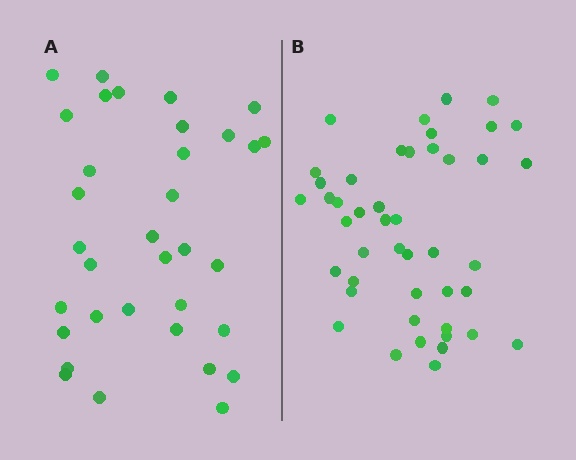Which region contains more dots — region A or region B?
Region B (the right region) has more dots.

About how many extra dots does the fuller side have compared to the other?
Region B has roughly 12 or so more dots than region A.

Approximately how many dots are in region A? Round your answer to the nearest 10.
About 30 dots. (The exact count is 34, which rounds to 30.)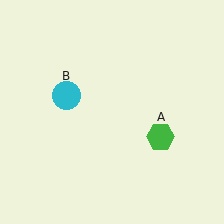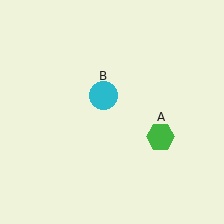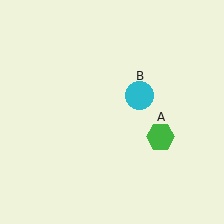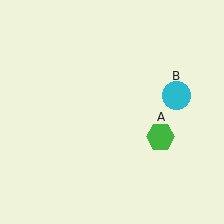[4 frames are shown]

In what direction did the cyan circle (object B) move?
The cyan circle (object B) moved right.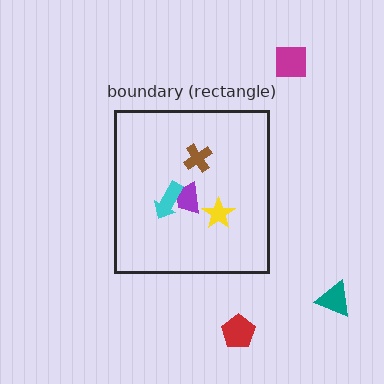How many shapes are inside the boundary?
4 inside, 3 outside.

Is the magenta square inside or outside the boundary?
Outside.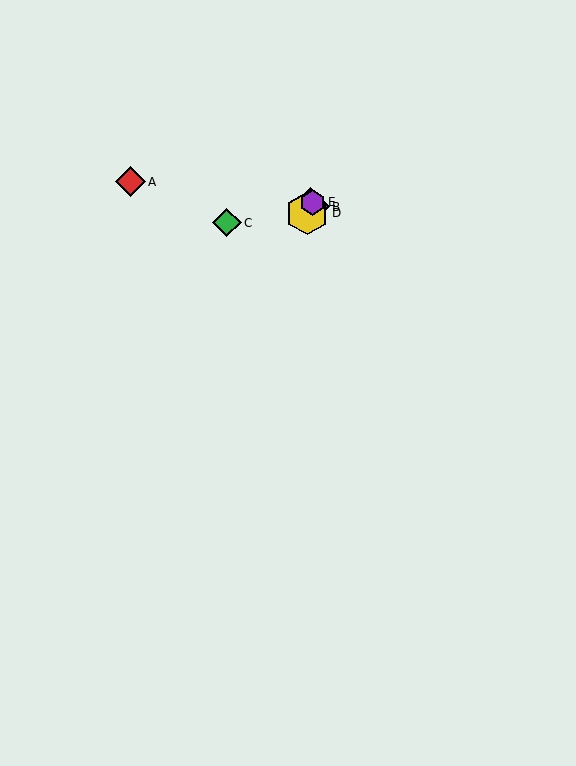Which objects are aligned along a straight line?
Objects B, D, E are aligned along a straight line.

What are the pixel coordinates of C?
Object C is at (227, 223).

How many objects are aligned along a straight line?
3 objects (B, D, E) are aligned along a straight line.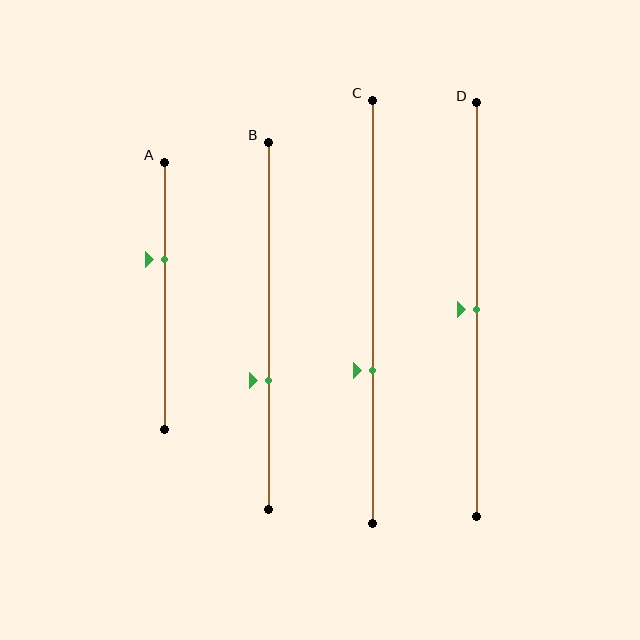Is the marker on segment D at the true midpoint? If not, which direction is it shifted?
Yes, the marker on segment D is at the true midpoint.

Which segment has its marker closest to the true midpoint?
Segment D has its marker closest to the true midpoint.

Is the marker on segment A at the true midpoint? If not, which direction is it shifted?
No, the marker on segment A is shifted upward by about 14% of the segment length.